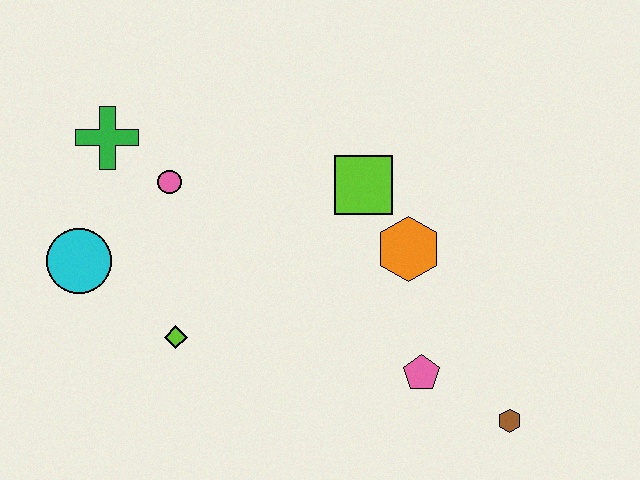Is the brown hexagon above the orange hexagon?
No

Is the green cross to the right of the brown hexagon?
No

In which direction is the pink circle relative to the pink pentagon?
The pink circle is to the left of the pink pentagon.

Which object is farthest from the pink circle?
The brown hexagon is farthest from the pink circle.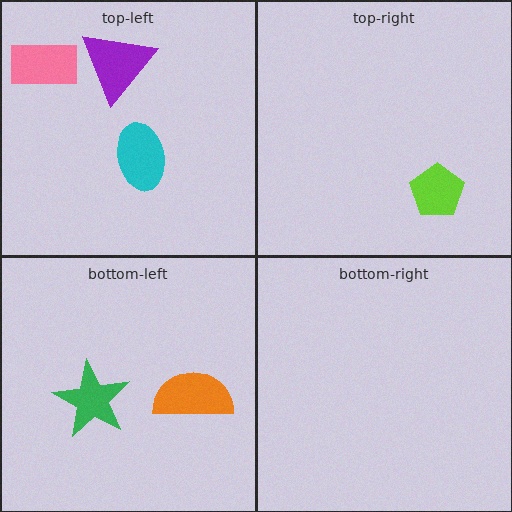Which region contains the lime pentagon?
The top-right region.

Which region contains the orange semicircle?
The bottom-left region.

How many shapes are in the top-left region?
3.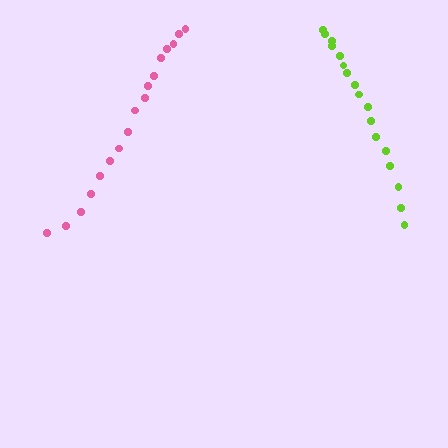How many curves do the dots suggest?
There are 2 distinct paths.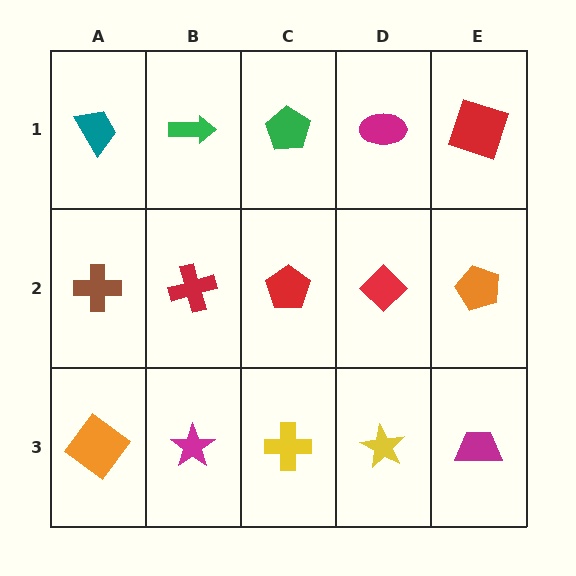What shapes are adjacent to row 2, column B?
A green arrow (row 1, column B), a magenta star (row 3, column B), a brown cross (row 2, column A), a red pentagon (row 2, column C).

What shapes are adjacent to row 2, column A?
A teal trapezoid (row 1, column A), an orange diamond (row 3, column A), a red cross (row 2, column B).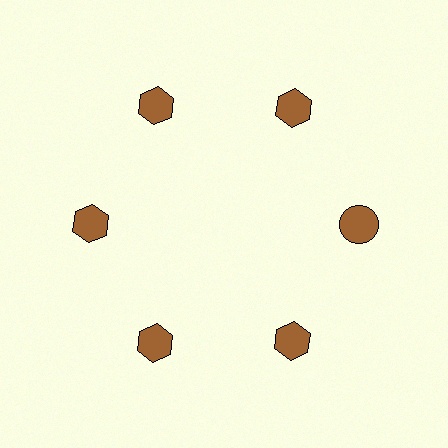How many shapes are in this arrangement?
There are 6 shapes arranged in a ring pattern.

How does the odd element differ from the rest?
It has a different shape: circle instead of hexagon.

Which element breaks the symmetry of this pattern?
The brown circle at roughly the 3 o'clock position breaks the symmetry. All other shapes are brown hexagons.